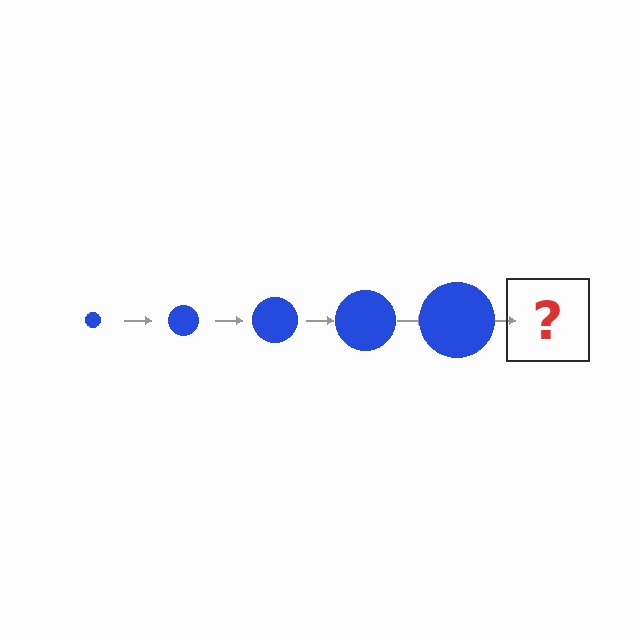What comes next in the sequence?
The next element should be a blue circle, larger than the previous one.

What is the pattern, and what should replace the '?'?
The pattern is that the circle gets progressively larger each step. The '?' should be a blue circle, larger than the previous one.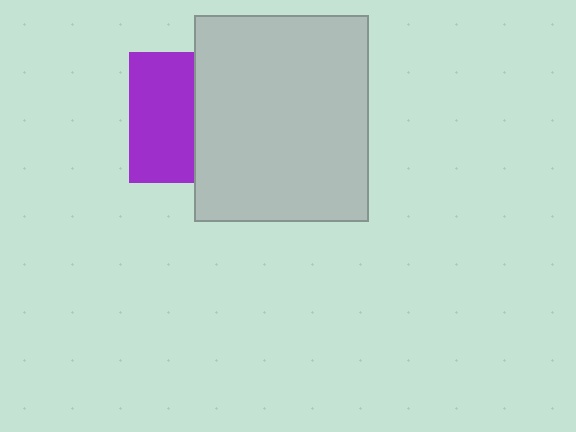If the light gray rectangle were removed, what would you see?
You would see the complete purple square.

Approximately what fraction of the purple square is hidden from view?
Roughly 51% of the purple square is hidden behind the light gray rectangle.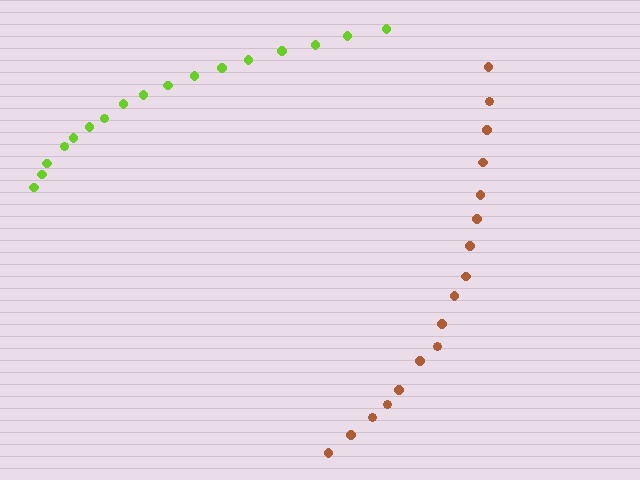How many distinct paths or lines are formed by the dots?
There are 2 distinct paths.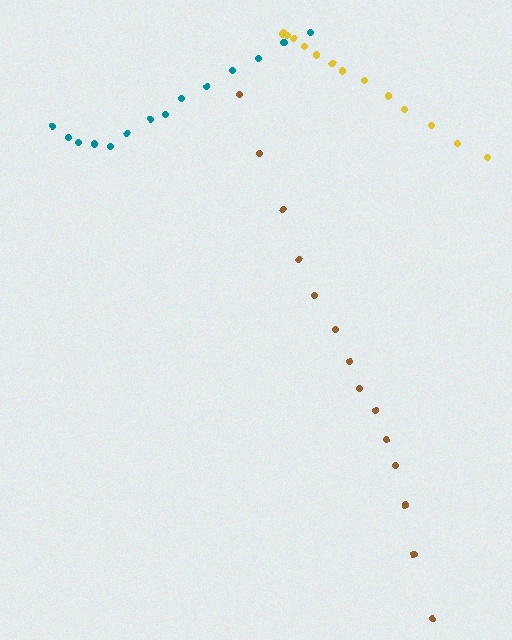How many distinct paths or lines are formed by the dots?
There are 3 distinct paths.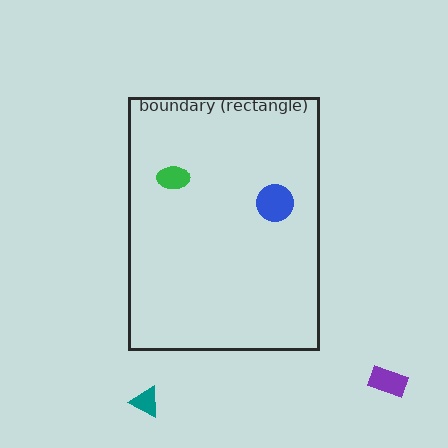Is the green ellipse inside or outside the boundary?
Inside.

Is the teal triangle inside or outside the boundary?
Outside.